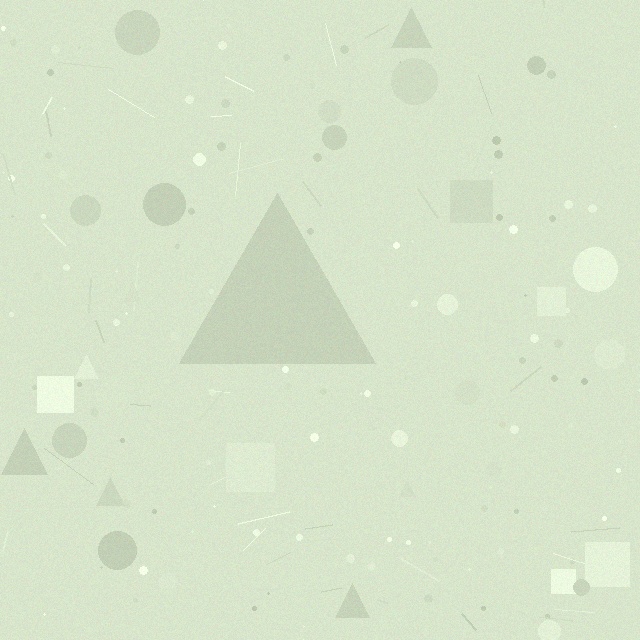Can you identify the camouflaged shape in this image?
The camouflaged shape is a triangle.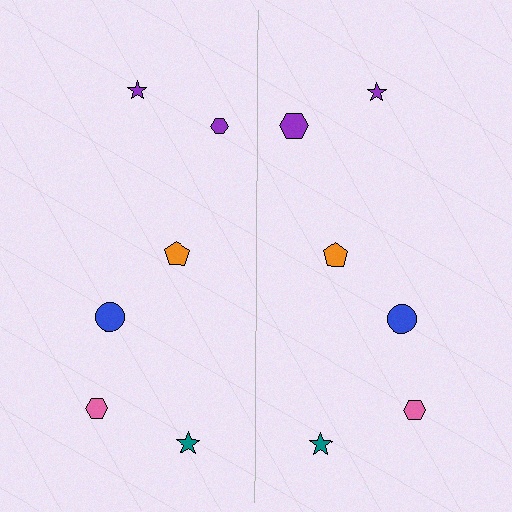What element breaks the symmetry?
The purple hexagon on the right side has a different size than its mirror counterpart.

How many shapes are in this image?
There are 12 shapes in this image.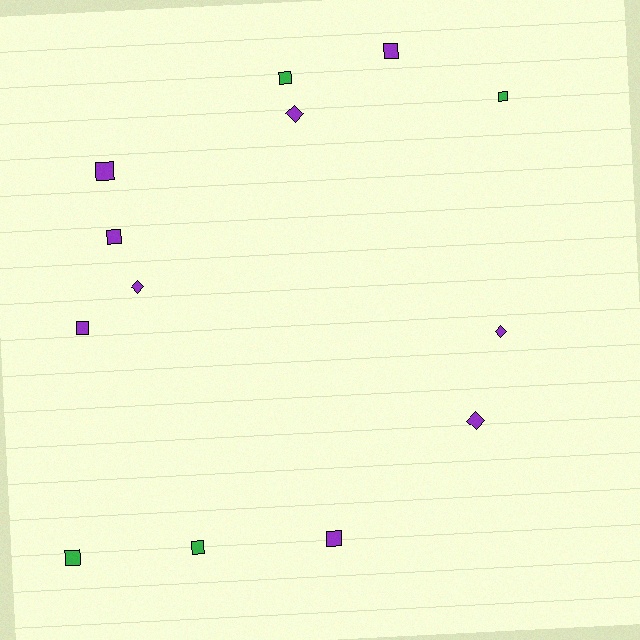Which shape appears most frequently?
Square, with 9 objects.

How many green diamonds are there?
There are no green diamonds.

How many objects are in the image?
There are 13 objects.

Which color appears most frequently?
Purple, with 9 objects.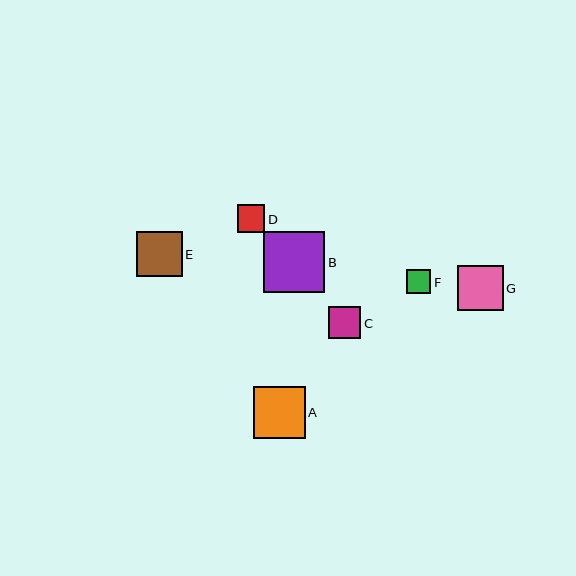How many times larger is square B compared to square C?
Square B is approximately 1.9 times the size of square C.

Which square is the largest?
Square B is the largest with a size of approximately 62 pixels.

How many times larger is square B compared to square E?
Square B is approximately 1.4 times the size of square E.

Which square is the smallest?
Square F is the smallest with a size of approximately 24 pixels.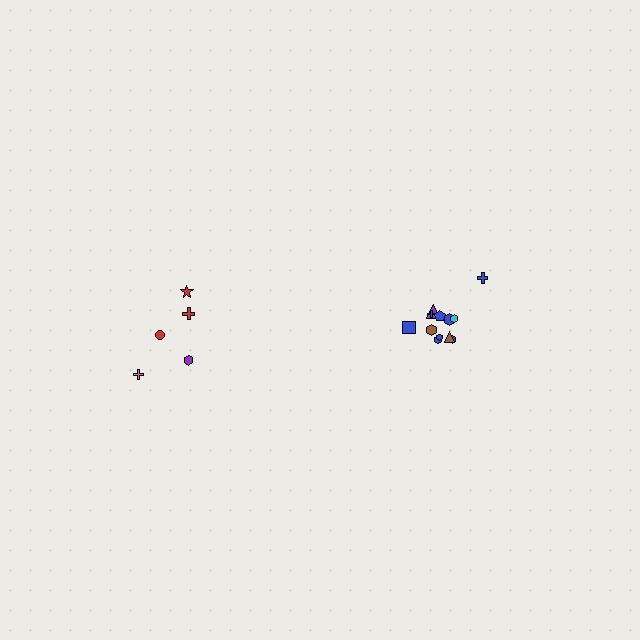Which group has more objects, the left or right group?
The right group.